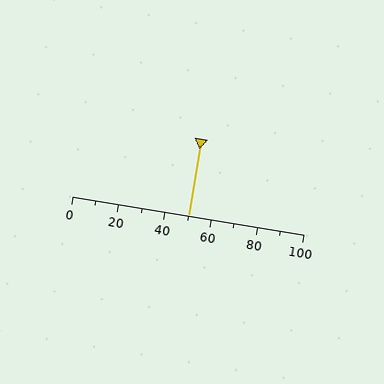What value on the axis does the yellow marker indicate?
The marker indicates approximately 50.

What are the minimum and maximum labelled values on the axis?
The axis runs from 0 to 100.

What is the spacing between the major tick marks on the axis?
The major ticks are spaced 20 apart.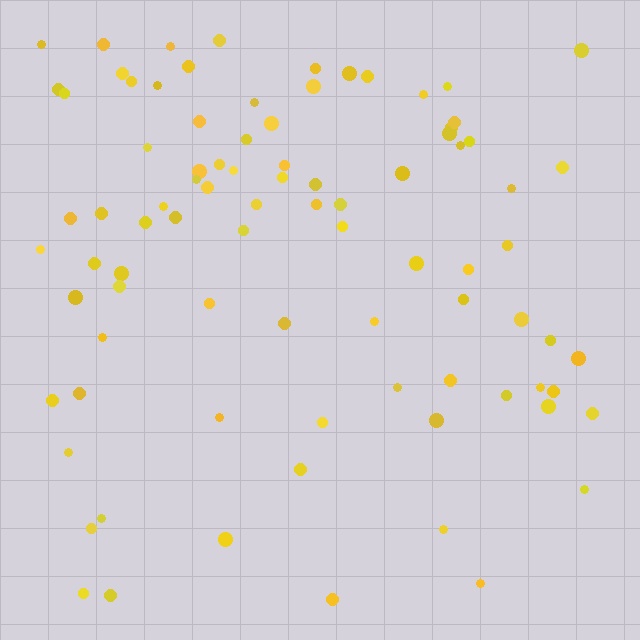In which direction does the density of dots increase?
From bottom to top, with the top side densest.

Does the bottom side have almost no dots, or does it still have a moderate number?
Still a moderate number, just noticeably fewer than the top.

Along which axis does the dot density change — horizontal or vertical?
Vertical.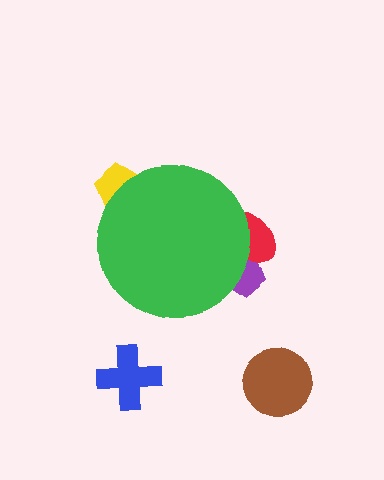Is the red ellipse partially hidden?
Yes, the red ellipse is partially hidden behind the green circle.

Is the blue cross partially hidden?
No, the blue cross is fully visible.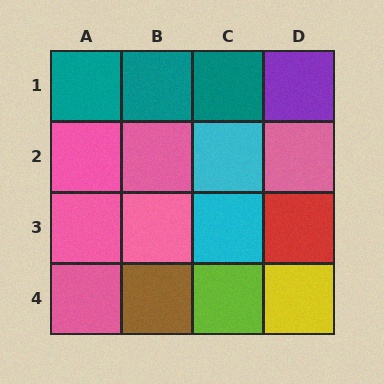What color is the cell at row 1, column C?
Teal.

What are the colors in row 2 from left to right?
Pink, pink, cyan, pink.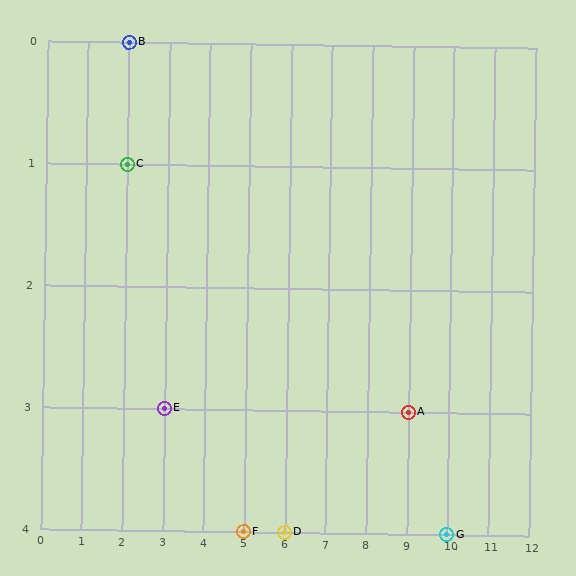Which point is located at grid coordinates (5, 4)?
Point F is at (5, 4).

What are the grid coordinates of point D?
Point D is at grid coordinates (6, 4).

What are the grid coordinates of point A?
Point A is at grid coordinates (9, 3).